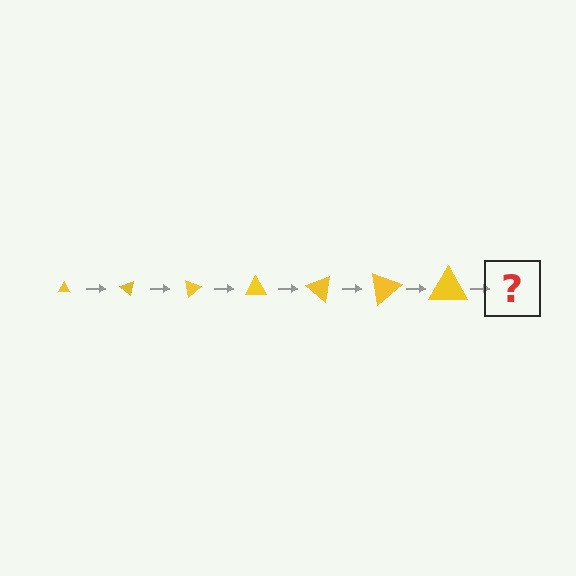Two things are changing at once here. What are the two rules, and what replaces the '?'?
The two rules are that the triangle grows larger each step and it rotates 40 degrees each step. The '?' should be a triangle, larger than the previous one and rotated 280 degrees from the start.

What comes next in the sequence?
The next element should be a triangle, larger than the previous one and rotated 280 degrees from the start.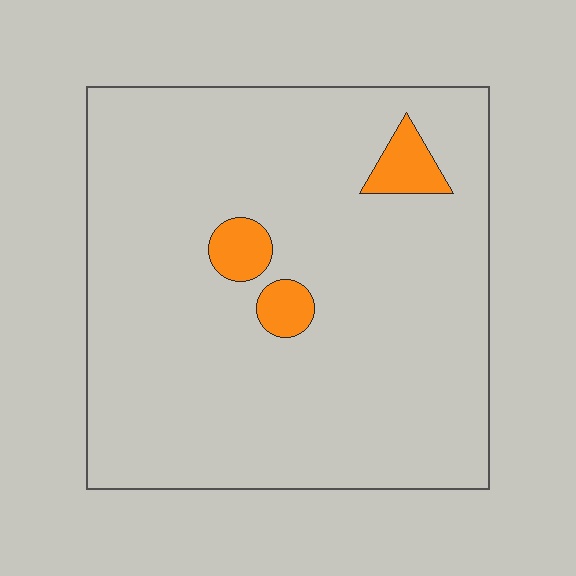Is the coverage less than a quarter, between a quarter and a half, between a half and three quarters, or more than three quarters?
Less than a quarter.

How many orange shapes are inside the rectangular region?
3.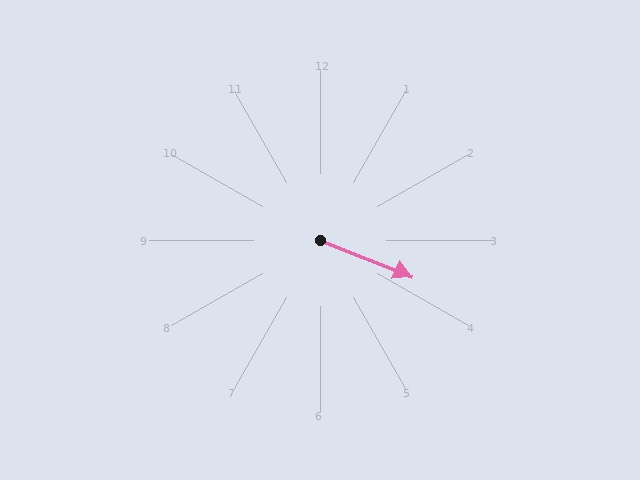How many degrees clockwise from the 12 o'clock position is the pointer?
Approximately 111 degrees.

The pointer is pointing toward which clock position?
Roughly 4 o'clock.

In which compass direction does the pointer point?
East.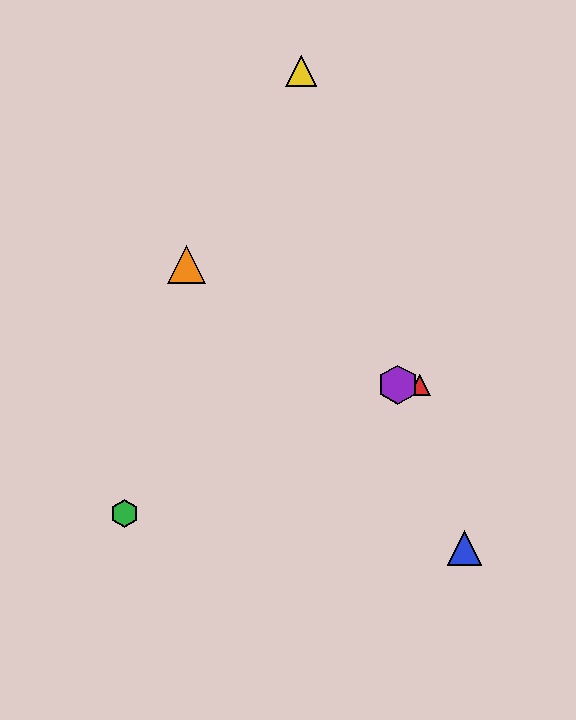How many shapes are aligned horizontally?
2 shapes (the red triangle, the purple hexagon) are aligned horizontally.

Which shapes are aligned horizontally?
The red triangle, the purple hexagon are aligned horizontally.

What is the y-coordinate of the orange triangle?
The orange triangle is at y≈264.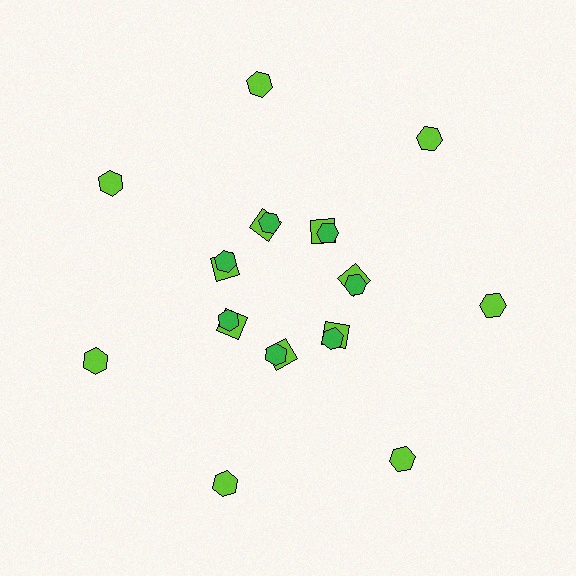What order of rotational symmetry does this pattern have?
This pattern has 7-fold rotational symmetry.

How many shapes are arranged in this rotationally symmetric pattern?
There are 21 shapes, arranged in 7 groups of 3.